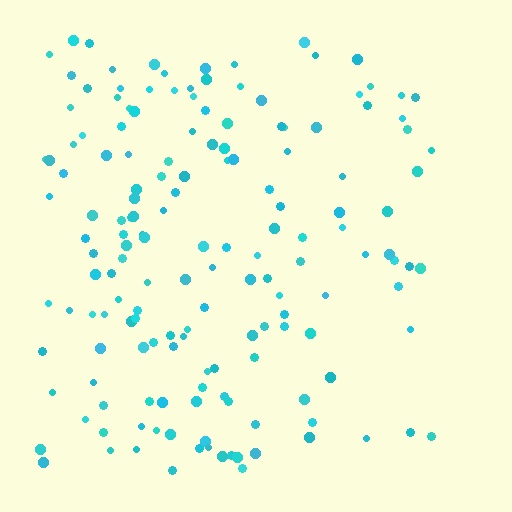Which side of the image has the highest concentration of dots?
The left.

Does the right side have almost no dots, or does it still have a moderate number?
Still a moderate number, just noticeably fewer than the left.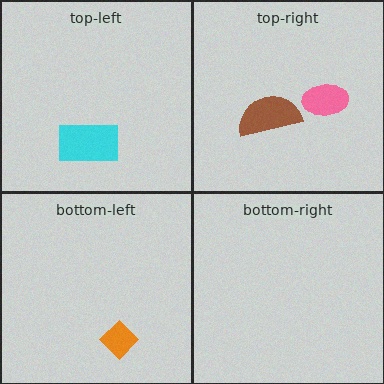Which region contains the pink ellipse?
The top-right region.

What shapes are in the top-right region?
The pink ellipse, the brown semicircle.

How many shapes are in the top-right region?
2.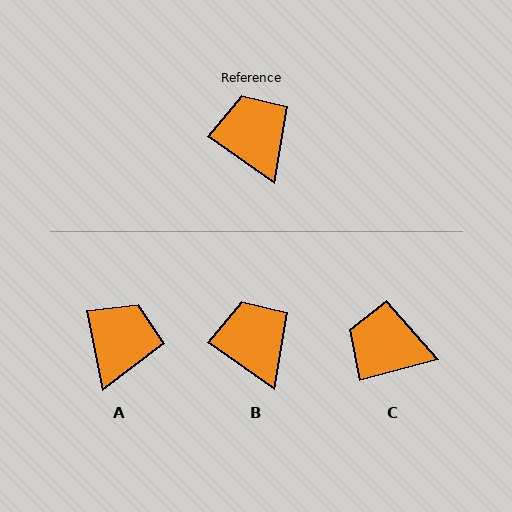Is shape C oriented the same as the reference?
No, it is off by about 50 degrees.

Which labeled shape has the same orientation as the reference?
B.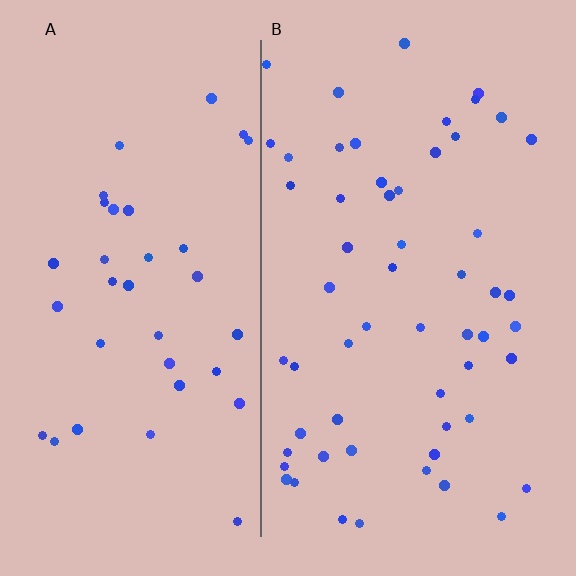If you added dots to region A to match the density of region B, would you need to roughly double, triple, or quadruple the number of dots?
Approximately double.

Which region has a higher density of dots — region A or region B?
B (the right).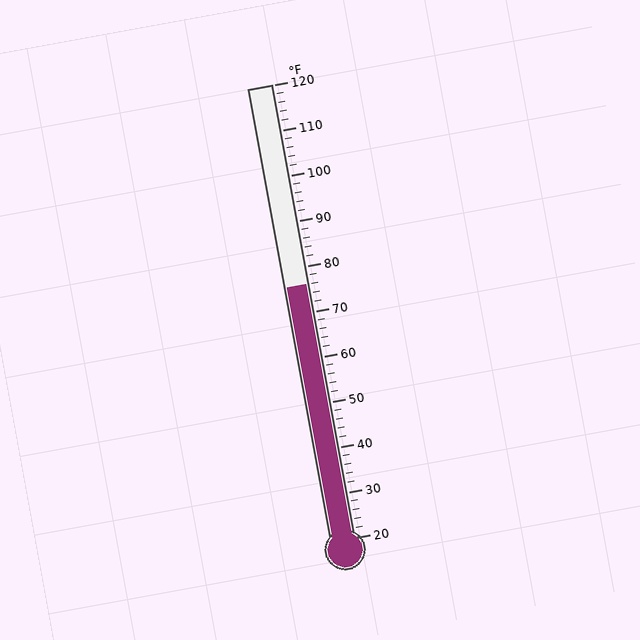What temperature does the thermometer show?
The thermometer shows approximately 76°F.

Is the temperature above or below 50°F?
The temperature is above 50°F.